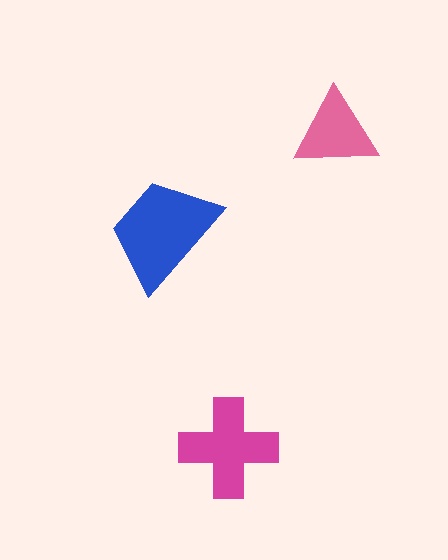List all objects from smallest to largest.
The pink triangle, the magenta cross, the blue trapezoid.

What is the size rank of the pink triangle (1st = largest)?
3rd.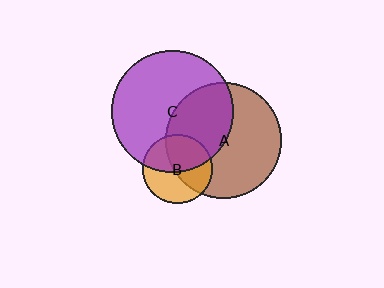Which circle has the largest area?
Circle C (purple).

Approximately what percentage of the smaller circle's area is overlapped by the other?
Approximately 50%.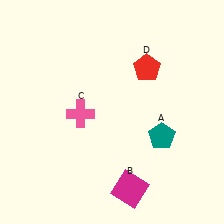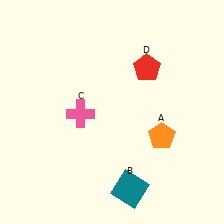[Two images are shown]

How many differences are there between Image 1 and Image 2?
There are 2 differences between the two images.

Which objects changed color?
A changed from teal to orange. B changed from magenta to teal.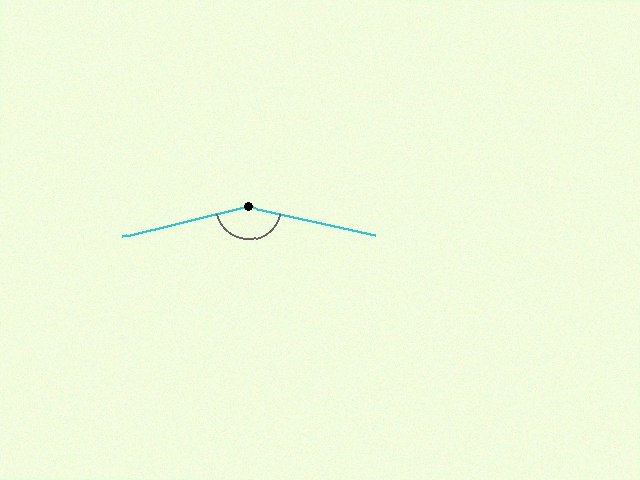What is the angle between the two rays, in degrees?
Approximately 154 degrees.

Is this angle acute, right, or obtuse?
It is obtuse.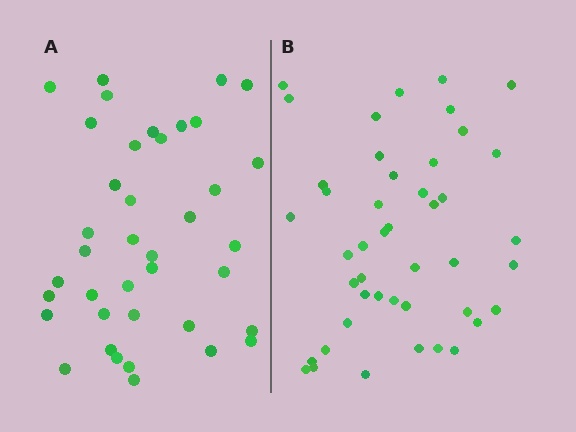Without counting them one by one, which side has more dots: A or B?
Region B (the right region) has more dots.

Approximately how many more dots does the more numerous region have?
Region B has about 6 more dots than region A.